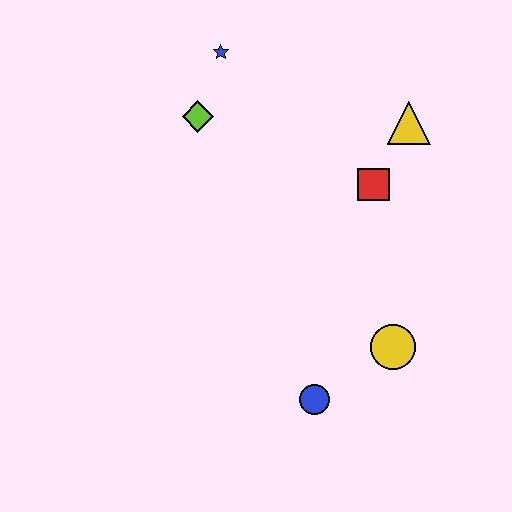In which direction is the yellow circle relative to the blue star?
The yellow circle is below the blue star.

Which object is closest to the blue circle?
The yellow circle is closest to the blue circle.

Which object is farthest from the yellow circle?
The blue star is farthest from the yellow circle.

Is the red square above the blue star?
No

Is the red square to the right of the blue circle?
Yes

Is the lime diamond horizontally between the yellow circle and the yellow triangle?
No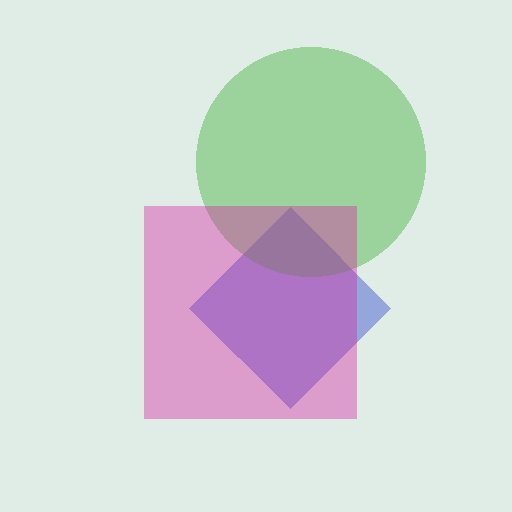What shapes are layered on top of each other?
The layered shapes are: a blue diamond, a green circle, a magenta square.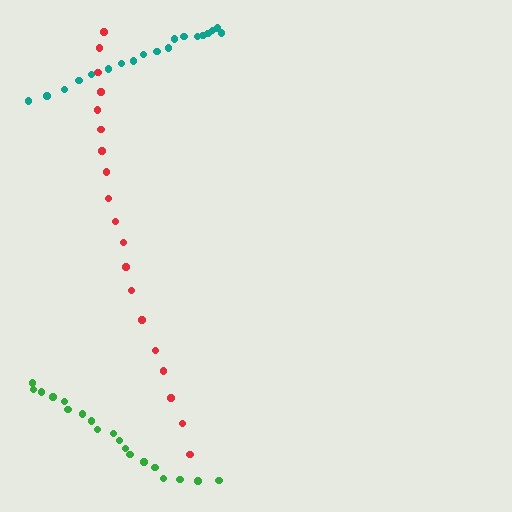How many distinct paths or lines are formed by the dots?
There are 3 distinct paths.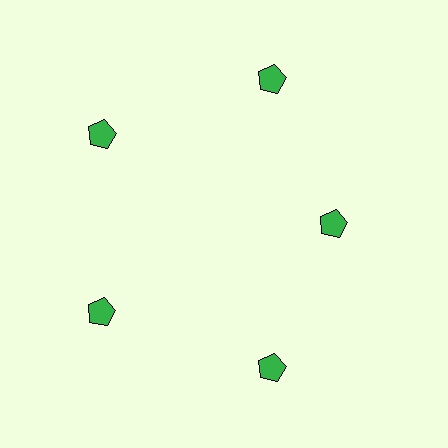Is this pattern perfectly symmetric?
No. The 5 green pentagons are arranged in a ring, but one element near the 3 o'clock position is pulled inward toward the center, breaking the 5-fold rotational symmetry.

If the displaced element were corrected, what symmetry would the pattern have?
It would have 5-fold rotational symmetry — the pattern would map onto itself every 72 degrees.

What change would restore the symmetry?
The symmetry would be restored by moving it outward, back onto the ring so that all 5 pentagons sit at equal angles and equal distance from the center.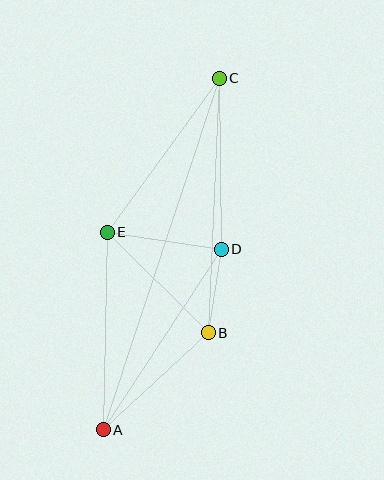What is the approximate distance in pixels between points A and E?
The distance between A and E is approximately 198 pixels.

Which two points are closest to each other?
Points B and D are closest to each other.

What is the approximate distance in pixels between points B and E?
The distance between B and E is approximately 142 pixels.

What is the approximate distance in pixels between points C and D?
The distance between C and D is approximately 171 pixels.